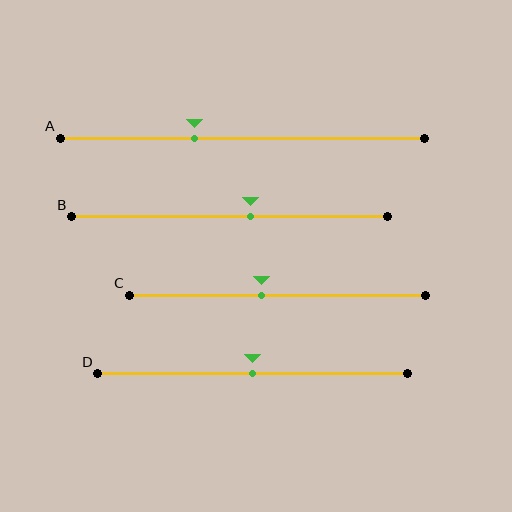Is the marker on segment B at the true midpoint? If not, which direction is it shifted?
No, the marker on segment B is shifted to the right by about 7% of the segment length.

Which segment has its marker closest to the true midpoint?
Segment D has its marker closest to the true midpoint.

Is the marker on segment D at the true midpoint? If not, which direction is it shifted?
Yes, the marker on segment D is at the true midpoint.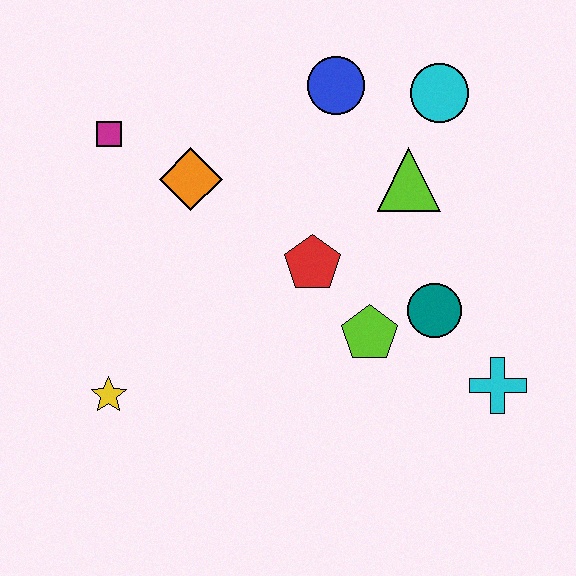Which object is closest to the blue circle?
The cyan circle is closest to the blue circle.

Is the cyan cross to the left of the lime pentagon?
No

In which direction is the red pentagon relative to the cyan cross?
The red pentagon is to the left of the cyan cross.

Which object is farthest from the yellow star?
The cyan circle is farthest from the yellow star.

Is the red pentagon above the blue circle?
No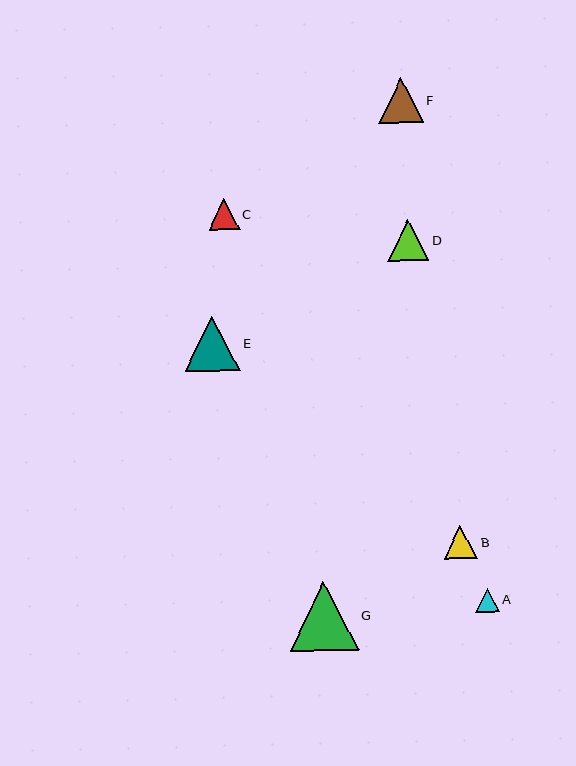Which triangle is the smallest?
Triangle A is the smallest with a size of approximately 23 pixels.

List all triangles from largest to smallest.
From largest to smallest: G, E, F, D, B, C, A.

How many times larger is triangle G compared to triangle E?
Triangle G is approximately 1.2 times the size of triangle E.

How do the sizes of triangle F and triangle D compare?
Triangle F and triangle D are approximately the same size.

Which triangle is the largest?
Triangle G is the largest with a size of approximately 69 pixels.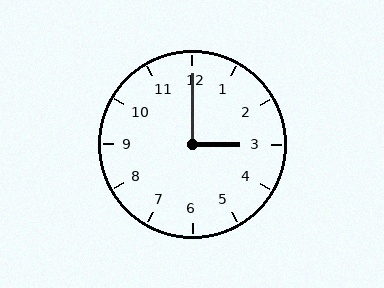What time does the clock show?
3:00.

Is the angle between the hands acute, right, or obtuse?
It is right.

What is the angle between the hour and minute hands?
Approximately 90 degrees.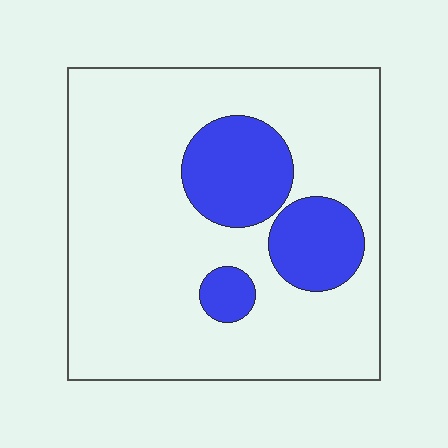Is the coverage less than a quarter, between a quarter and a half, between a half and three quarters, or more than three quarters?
Less than a quarter.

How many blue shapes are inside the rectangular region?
3.